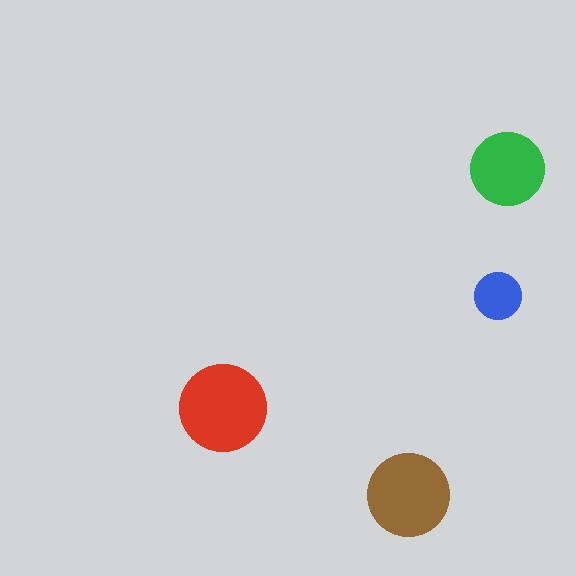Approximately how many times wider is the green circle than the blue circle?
About 1.5 times wider.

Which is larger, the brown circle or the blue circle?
The brown one.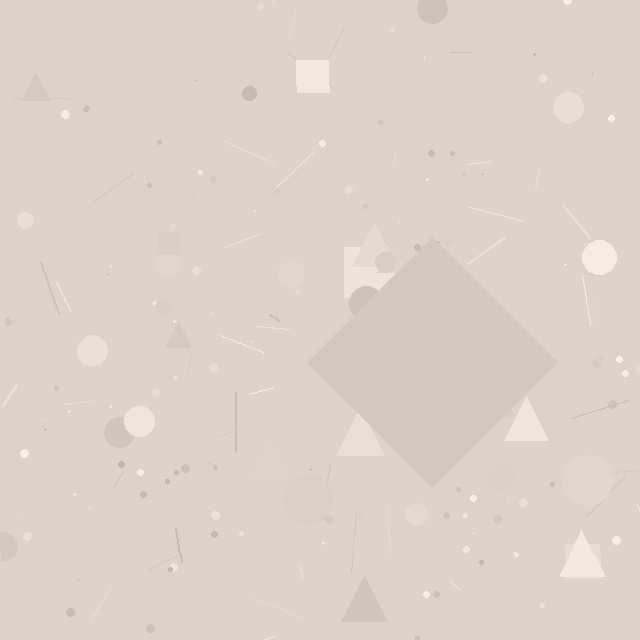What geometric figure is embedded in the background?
A diamond is embedded in the background.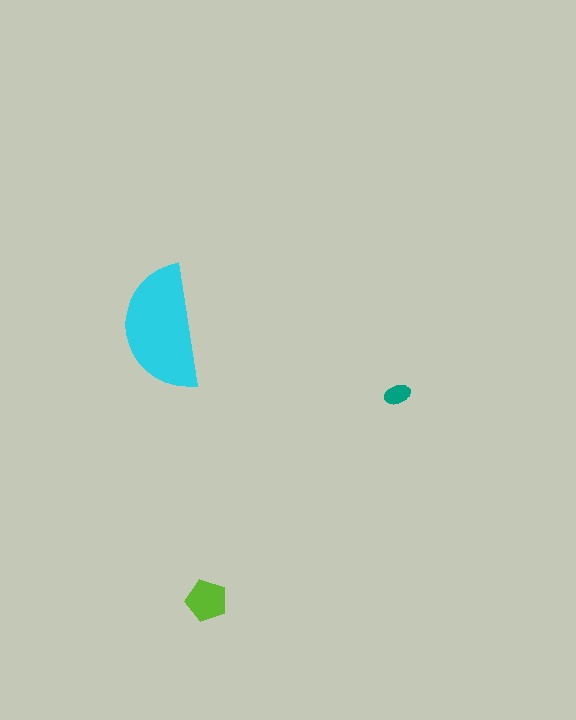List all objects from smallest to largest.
The teal ellipse, the lime pentagon, the cyan semicircle.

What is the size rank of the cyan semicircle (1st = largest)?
1st.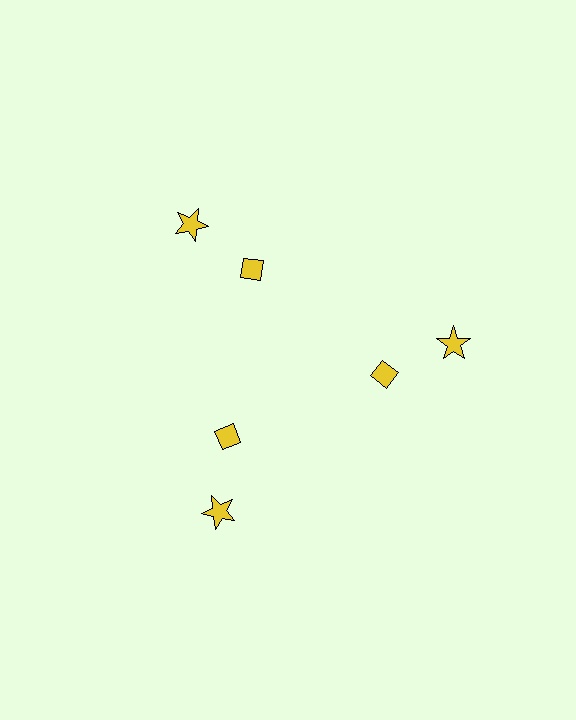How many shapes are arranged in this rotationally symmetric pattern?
There are 6 shapes, arranged in 3 groups of 2.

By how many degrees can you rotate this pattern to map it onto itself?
The pattern maps onto itself every 120 degrees of rotation.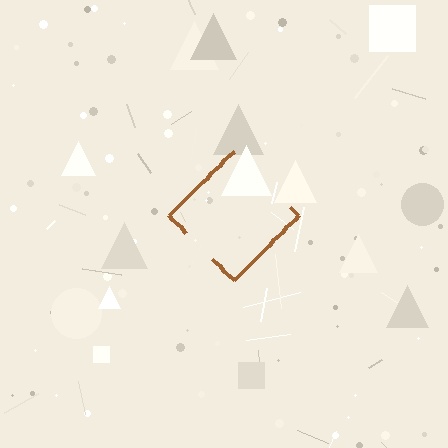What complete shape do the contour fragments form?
The contour fragments form a diamond.